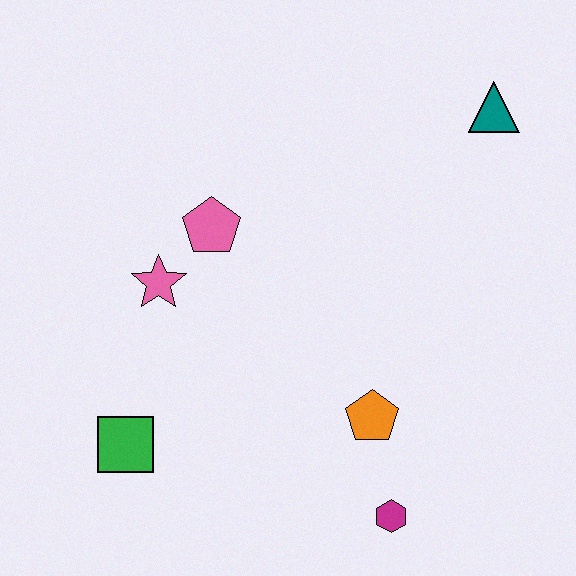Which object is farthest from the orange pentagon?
The teal triangle is farthest from the orange pentagon.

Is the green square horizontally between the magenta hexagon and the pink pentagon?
No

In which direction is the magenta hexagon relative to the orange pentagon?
The magenta hexagon is below the orange pentagon.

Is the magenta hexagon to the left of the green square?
No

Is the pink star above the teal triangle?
No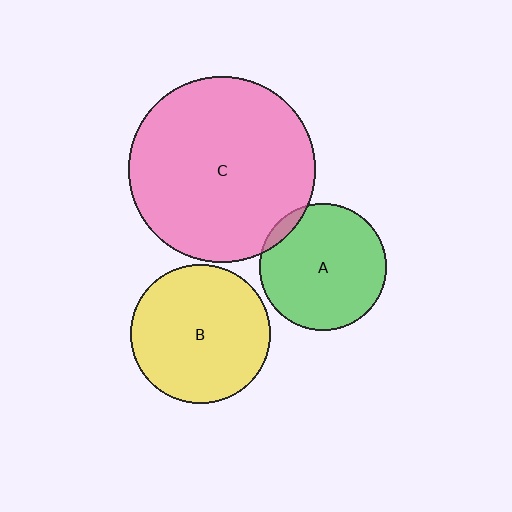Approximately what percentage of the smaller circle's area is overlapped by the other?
Approximately 5%.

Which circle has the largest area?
Circle C (pink).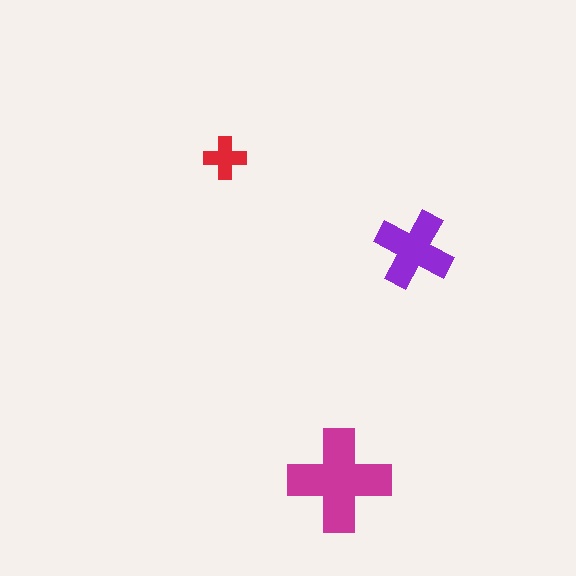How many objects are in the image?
There are 3 objects in the image.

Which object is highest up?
The red cross is topmost.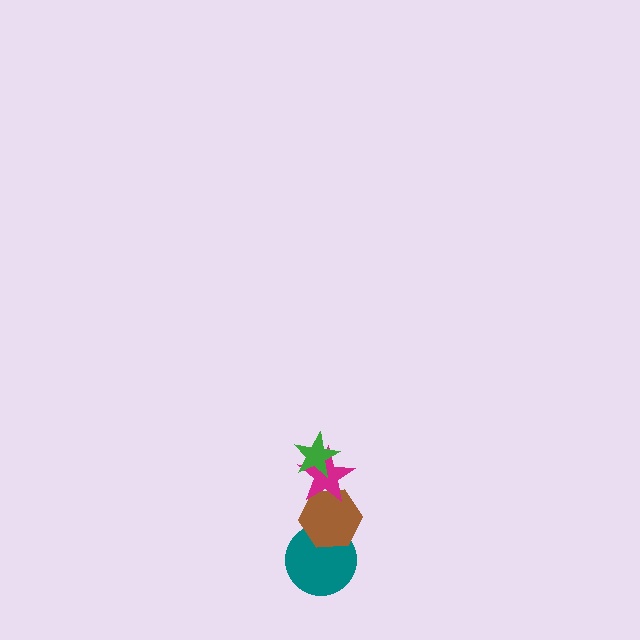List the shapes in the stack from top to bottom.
From top to bottom: the green star, the magenta star, the brown hexagon, the teal circle.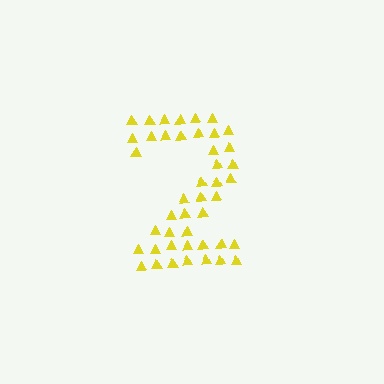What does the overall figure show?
The overall figure shows the digit 2.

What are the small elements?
The small elements are triangles.